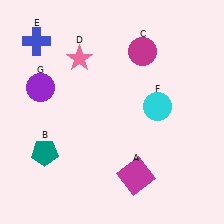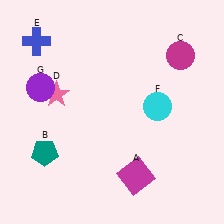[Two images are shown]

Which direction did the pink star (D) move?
The pink star (D) moved down.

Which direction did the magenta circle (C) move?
The magenta circle (C) moved right.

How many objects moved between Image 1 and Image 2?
2 objects moved between the two images.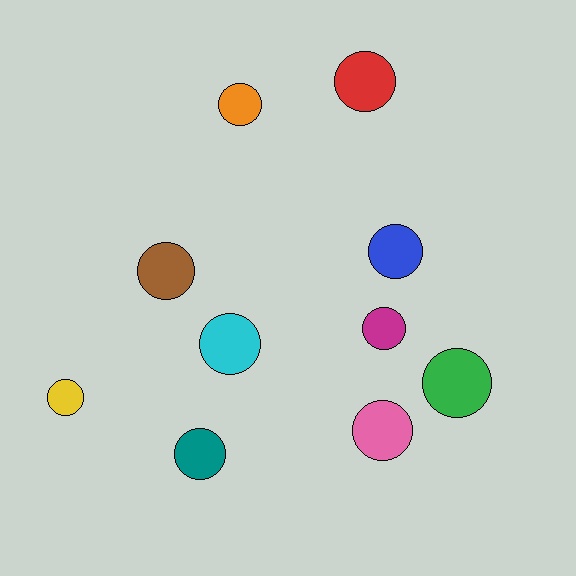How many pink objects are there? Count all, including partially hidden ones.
There is 1 pink object.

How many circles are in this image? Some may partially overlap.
There are 10 circles.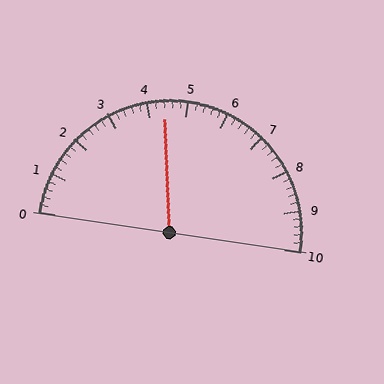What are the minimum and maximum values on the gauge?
The gauge ranges from 0 to 10.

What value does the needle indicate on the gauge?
The needle indicates approximately 4.4.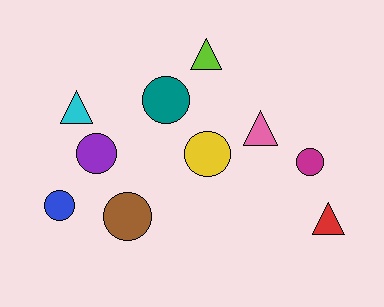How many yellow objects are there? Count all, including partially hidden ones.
There is 1 yellow object.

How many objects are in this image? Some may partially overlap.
There are 10 objects.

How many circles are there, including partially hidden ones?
There are 6 circles.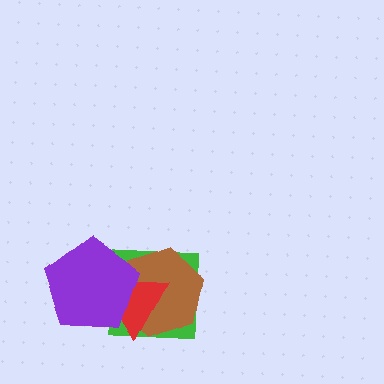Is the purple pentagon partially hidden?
No, no other shape covers it.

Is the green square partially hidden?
Yes, it is partially covered by another shape.